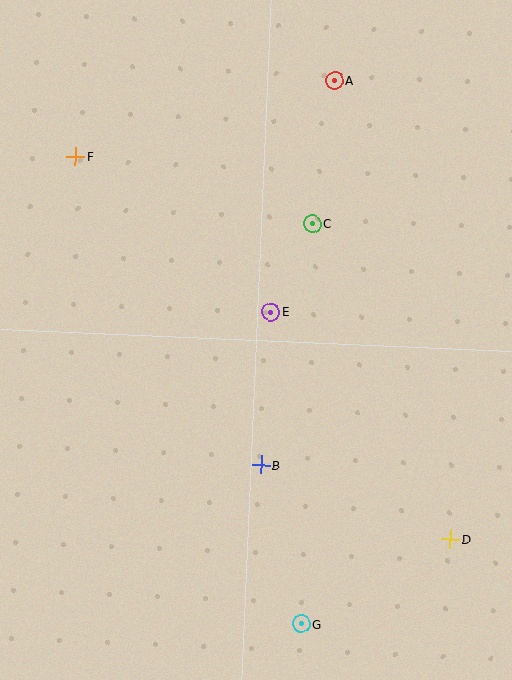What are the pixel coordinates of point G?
Point G is at (301, 624).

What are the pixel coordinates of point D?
Point D is at (451, 540).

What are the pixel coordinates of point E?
Point E is at (271, 312).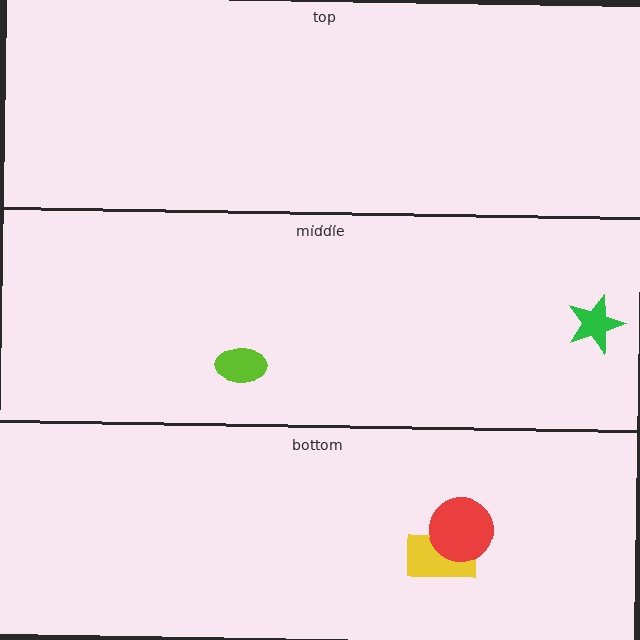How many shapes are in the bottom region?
2.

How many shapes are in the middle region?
2.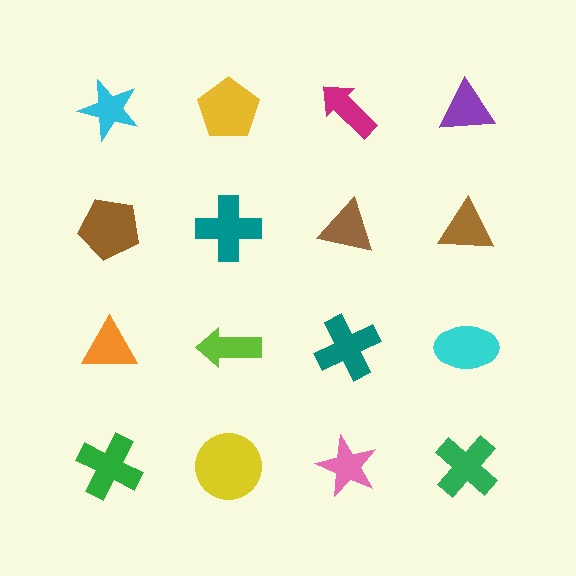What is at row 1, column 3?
A magenta arrow.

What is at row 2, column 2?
A teal cross.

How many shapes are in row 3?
4 shapes.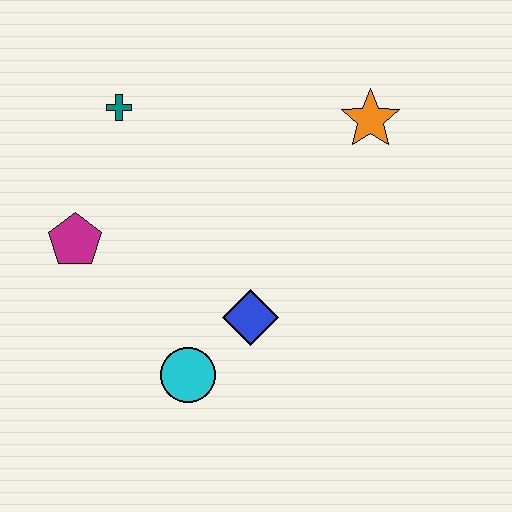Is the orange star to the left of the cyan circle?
No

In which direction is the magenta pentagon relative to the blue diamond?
The magenta pentagon is to the left of the blue diamond.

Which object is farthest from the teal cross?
The cyan circle is farthest from the teal cross.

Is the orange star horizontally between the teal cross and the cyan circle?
No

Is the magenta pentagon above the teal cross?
No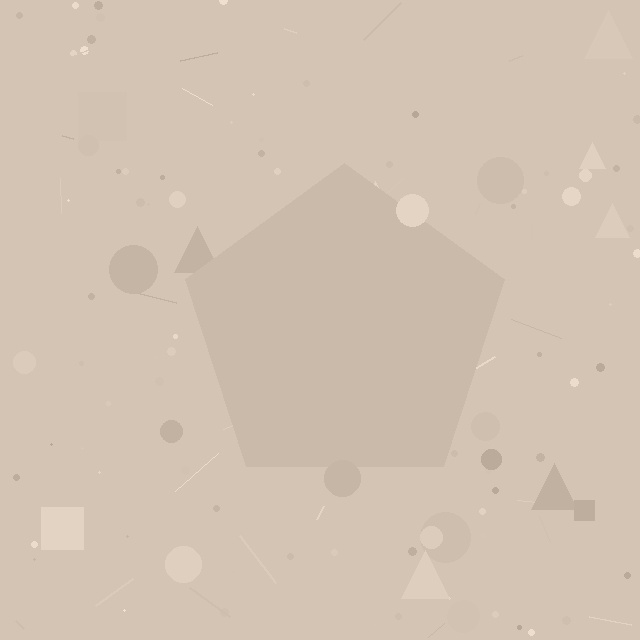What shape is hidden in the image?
A pentagon is hidden in the image.